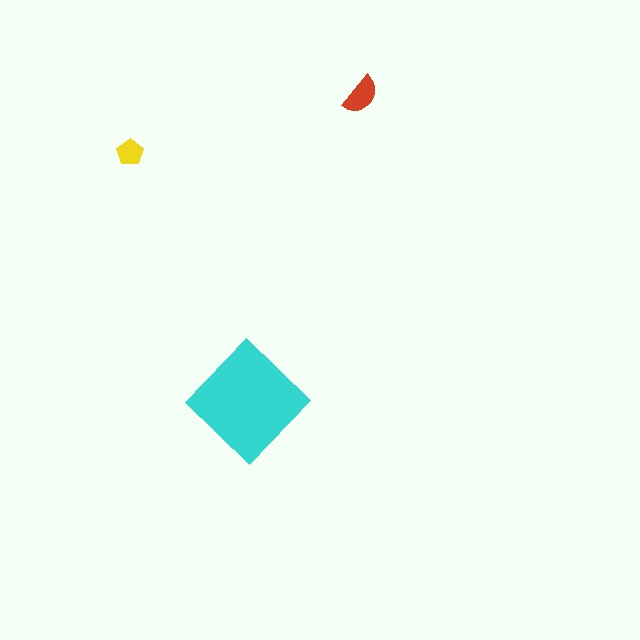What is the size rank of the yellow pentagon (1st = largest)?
3rd.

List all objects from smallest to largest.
The yellow pentagon, the red semicircle, the cyan diamond.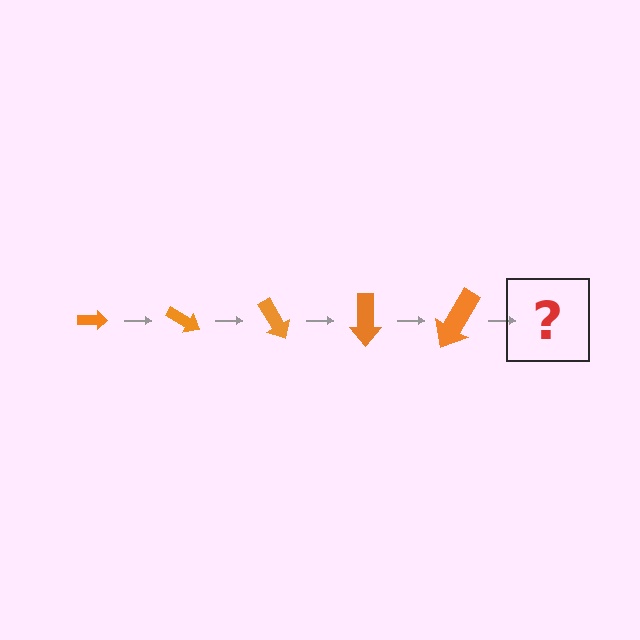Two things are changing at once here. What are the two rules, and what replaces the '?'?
The two rules are that the arrow grows larger each step and it rotates 30 degrees each step. The '?' should be an arrow, larger than the previous one and rotated 150 degrees from the start.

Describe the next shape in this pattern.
It should be an arrow, larger than the previous one and rotated 150 degrees from the start.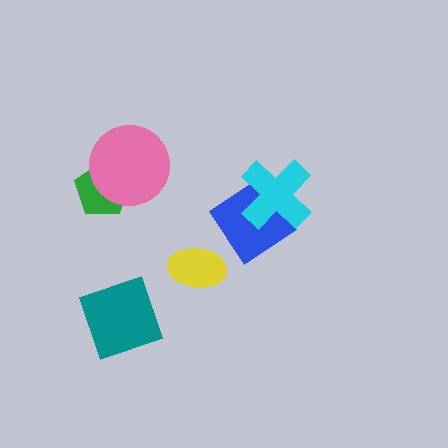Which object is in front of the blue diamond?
The cyan cross is in front of the blue diamond.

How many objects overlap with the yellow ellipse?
0 objects overlap with the yellow ellipse.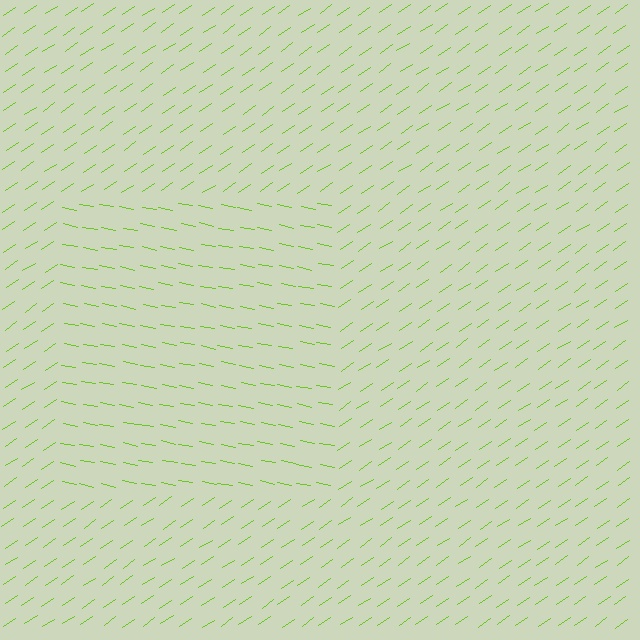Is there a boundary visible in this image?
Yes, there is a texture boundary formed by a change in line orientation.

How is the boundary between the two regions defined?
The boundary is defined purely by a change in line orientation (approximately 45 degrees difference). All lines are the same color and thickness.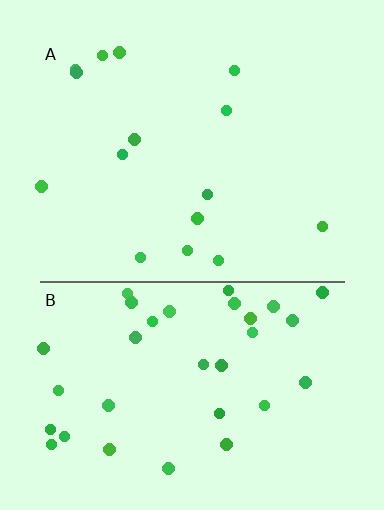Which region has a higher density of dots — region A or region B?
B (the bottom).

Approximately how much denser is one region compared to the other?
Approximately 2.2× — region B over region A.